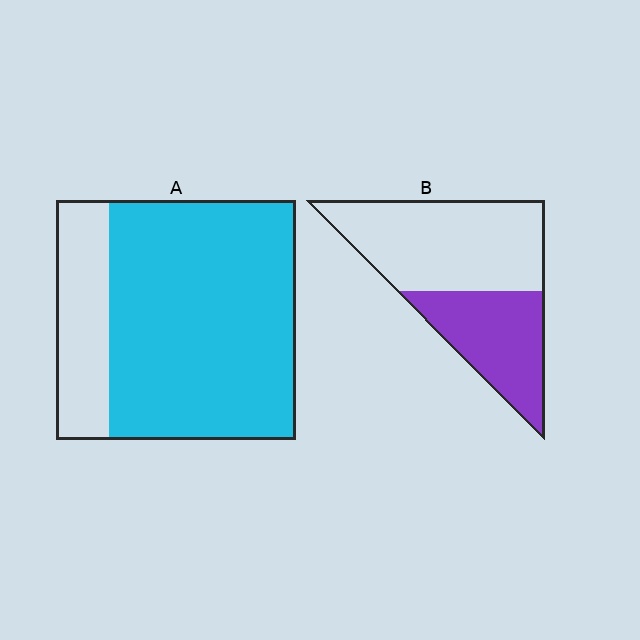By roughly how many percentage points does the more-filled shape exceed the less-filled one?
By roughly 40 percentage points (A over B).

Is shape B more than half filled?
No.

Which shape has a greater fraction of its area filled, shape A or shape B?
Shape A.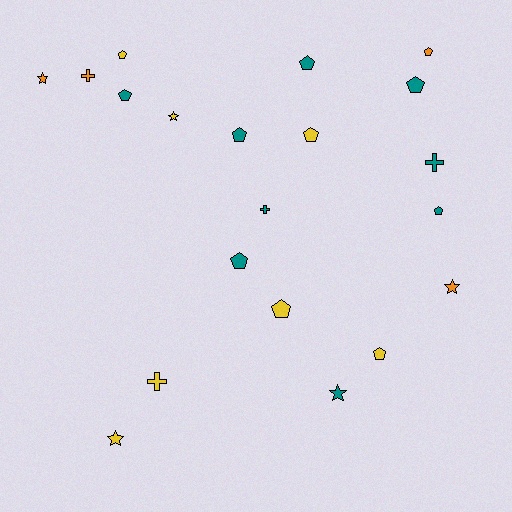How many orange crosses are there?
There is 1 orange cross.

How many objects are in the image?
There are 20 objects.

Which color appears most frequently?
Teal, with 9 objects.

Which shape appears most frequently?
Pentagon, with 11 objects.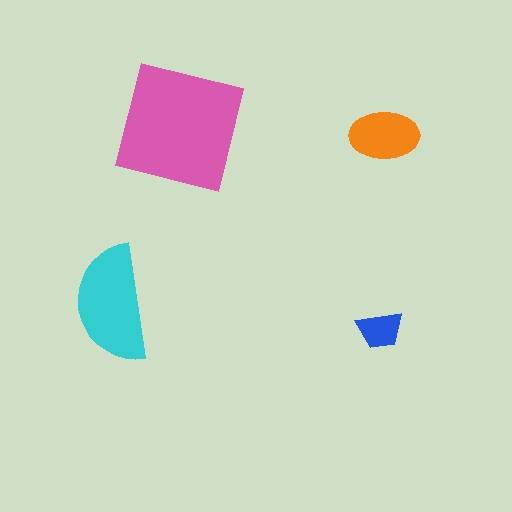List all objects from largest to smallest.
The pink square, the cyan semicircle, the orange ellipse, the blue trapezoid.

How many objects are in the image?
There are 4 objects in the image.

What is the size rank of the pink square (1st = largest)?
1st.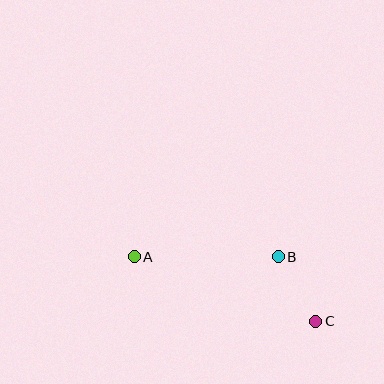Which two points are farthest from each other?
Points A and C are farthest from each other.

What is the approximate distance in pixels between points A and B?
The distance between A and B is approximately 144 pixels.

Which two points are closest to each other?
Points B and C are closest to each other.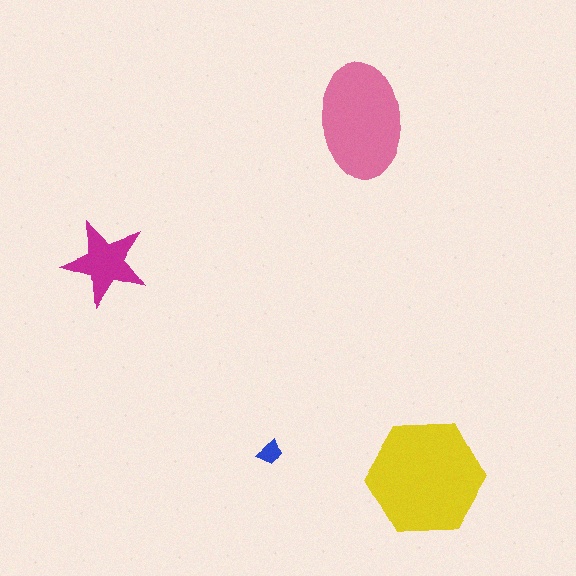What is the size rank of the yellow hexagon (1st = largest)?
1st.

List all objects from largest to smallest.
The yellow hexagon, the pink ellipse, the magenta star, the blue trapezoid.